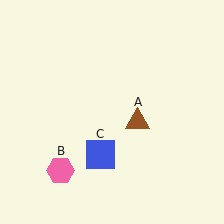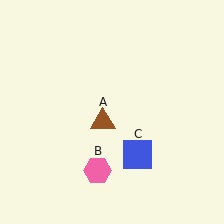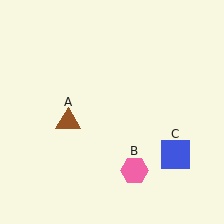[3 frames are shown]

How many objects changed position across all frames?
3 objects changed position: brown triangle (object A), pink hexagon (object B), blue square (object C).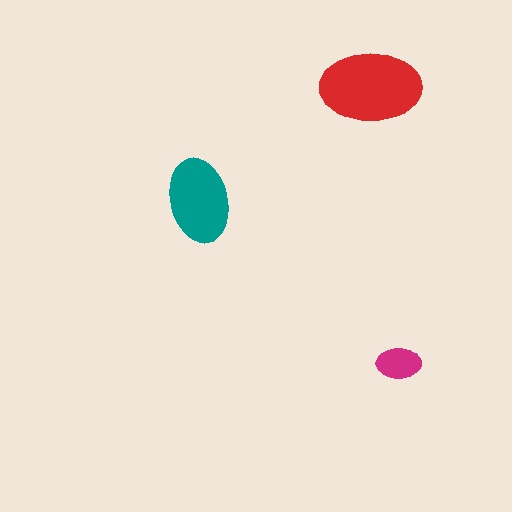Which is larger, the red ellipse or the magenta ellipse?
The red one.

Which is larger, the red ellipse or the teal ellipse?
The red one.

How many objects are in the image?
There are 3 objects in the image.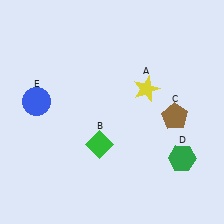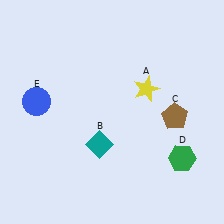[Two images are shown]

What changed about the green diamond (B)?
In Image 1, B is green. In Image 2, it changed to teal.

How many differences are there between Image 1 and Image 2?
There is 1 difference between the two images.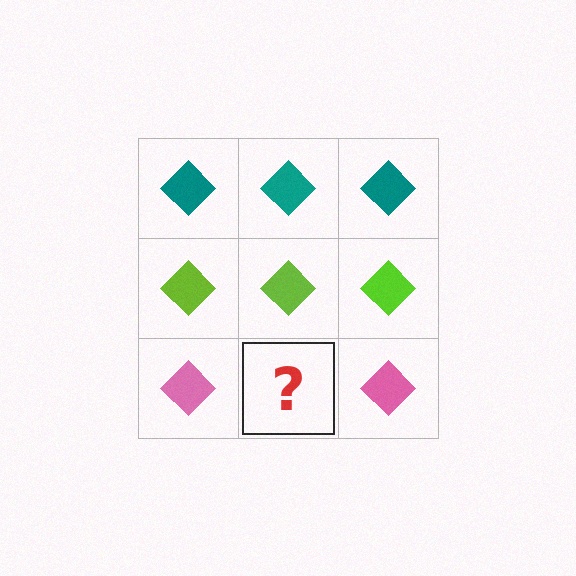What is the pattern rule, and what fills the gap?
The rule is that each row has a consistent color. The gap should be filled with a pink diamond.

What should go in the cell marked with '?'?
The missing cell should contain a pink diamond.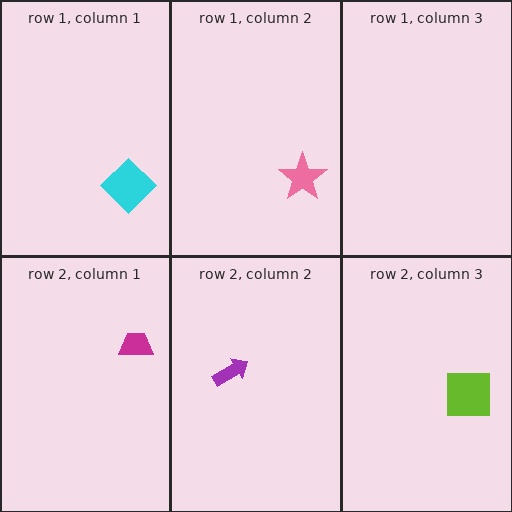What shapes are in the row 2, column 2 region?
The purple arrow.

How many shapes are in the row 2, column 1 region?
1.